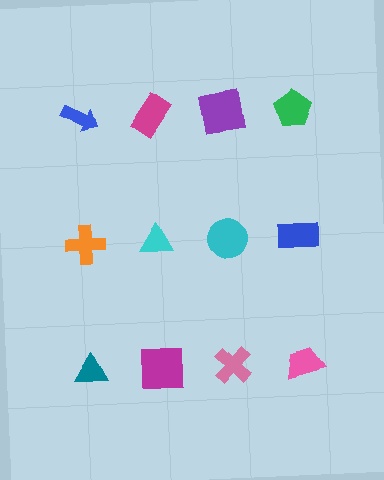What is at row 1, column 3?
A purple square.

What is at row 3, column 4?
A pink trapezoid.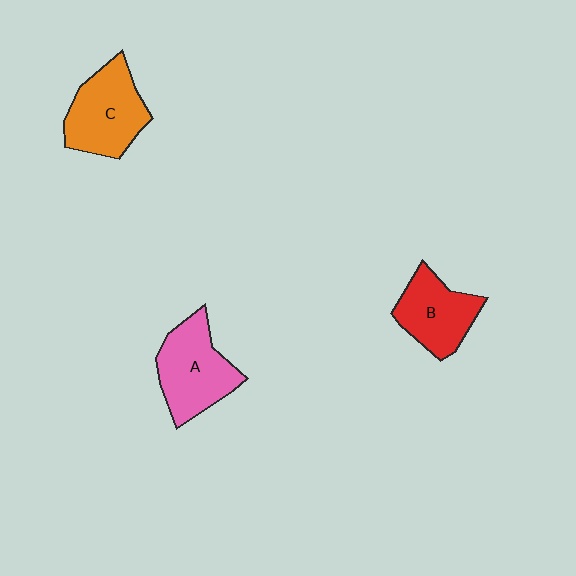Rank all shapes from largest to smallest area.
From largest to smallest: C (orange), A (pink), B (red).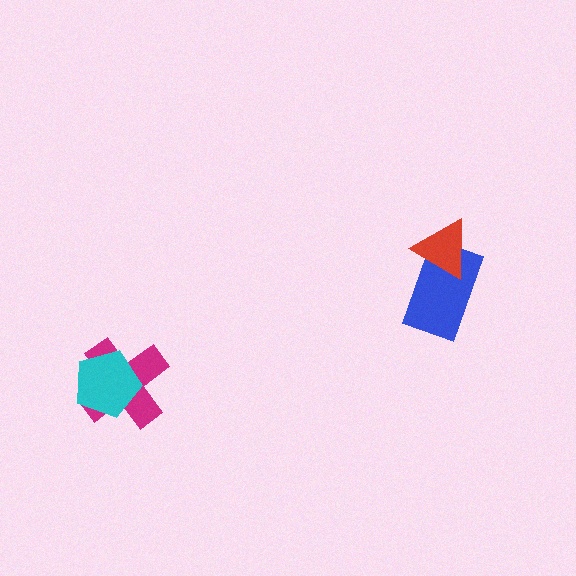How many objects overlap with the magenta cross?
1 object overlaps with the magenta cross.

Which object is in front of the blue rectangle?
The red triangle is in front of the blue rectangle.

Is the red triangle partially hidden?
No, no other shape covers it.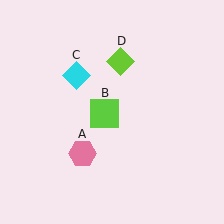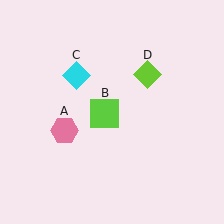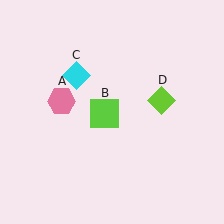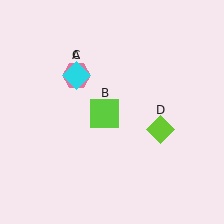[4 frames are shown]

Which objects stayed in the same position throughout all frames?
Lime square (object B) and cyan diamond (object C) remained stationary.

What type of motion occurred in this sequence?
The pink hexagon (object A), lime diamond (object D) rotated clockwise around the center of the scene.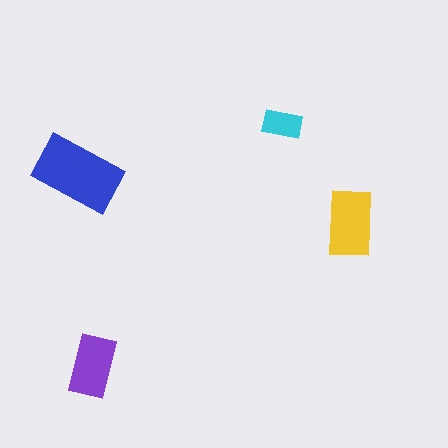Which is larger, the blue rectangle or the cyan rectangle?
The blue one.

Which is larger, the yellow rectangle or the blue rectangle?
The blue one.